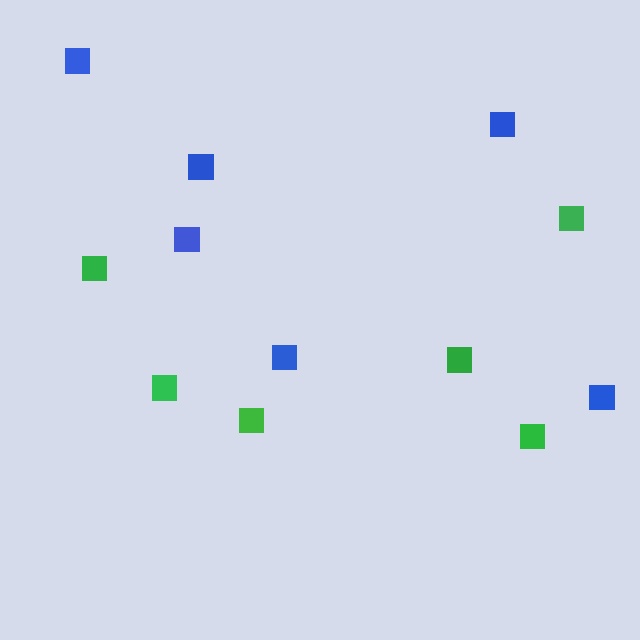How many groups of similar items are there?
There are 2 groups: one group of green squares (6) and one group of blue squares (6).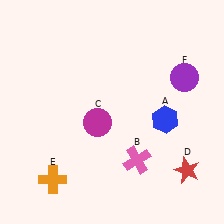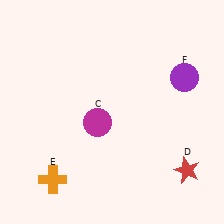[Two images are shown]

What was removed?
The blue hexagon (A), the pink cross (B) were removed in Image 2.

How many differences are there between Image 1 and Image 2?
There are 2 differences between the two images.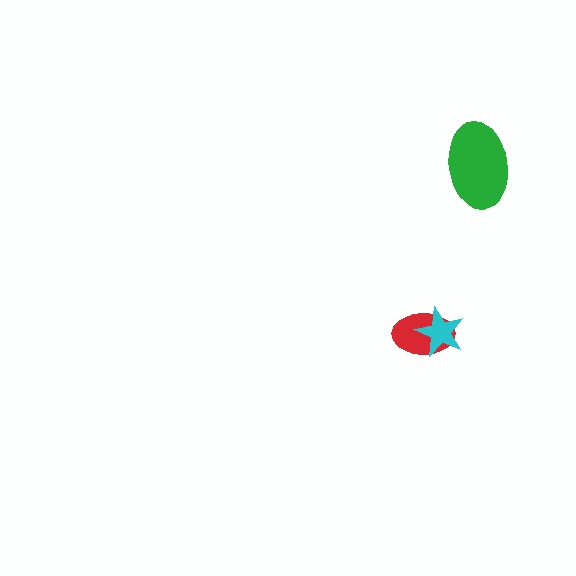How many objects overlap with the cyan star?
1 object overlaps with the cyan star.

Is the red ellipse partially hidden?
Yes, it is partially covered by another shape.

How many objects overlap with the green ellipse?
0 objects overlap with the green ellipse.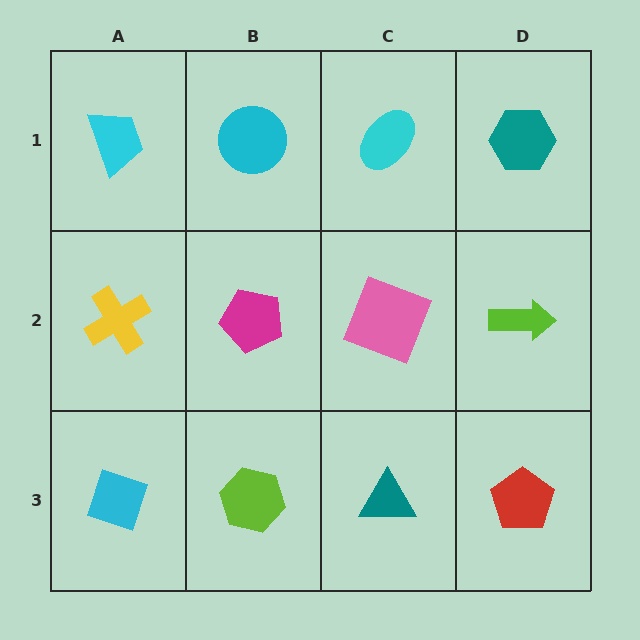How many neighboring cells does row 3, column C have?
3.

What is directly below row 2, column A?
A cyan diamond.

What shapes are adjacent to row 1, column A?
A yellow cross (row 2, column A), a cyan circle (row 1, column B).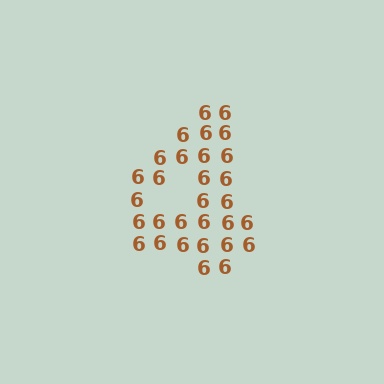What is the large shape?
The large shape is the digit 4.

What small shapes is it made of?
It is made of small digit 6's.